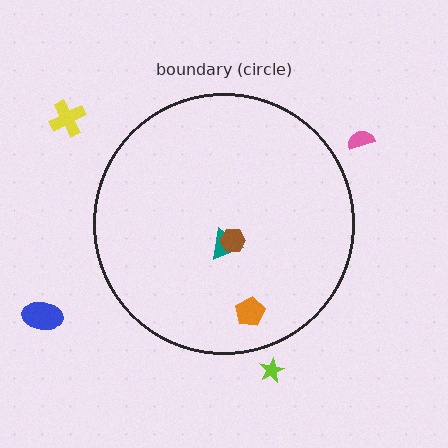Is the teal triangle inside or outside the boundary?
Inside.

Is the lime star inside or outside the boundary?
Outside.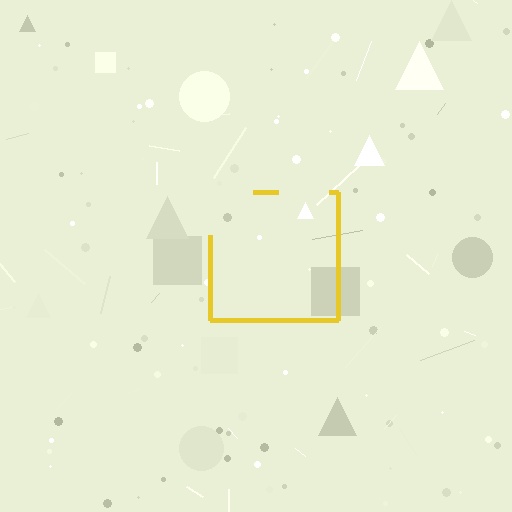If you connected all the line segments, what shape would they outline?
They would outline a square.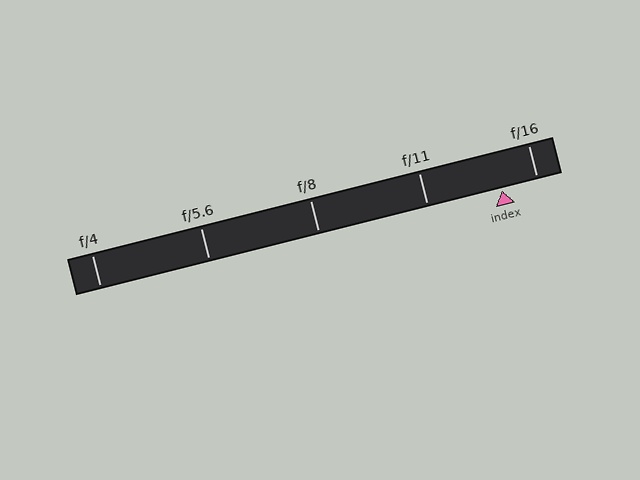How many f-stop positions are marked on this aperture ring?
There are 5 f-stop positions marked.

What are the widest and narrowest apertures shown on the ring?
The widest aperture shown is f/4 and the narrowest is f/16.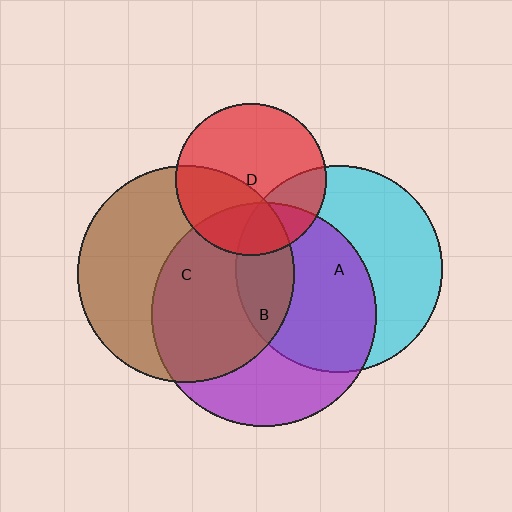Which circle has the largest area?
Circle B (purple).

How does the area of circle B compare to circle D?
Approximately 2.2 times.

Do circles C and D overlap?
Yes.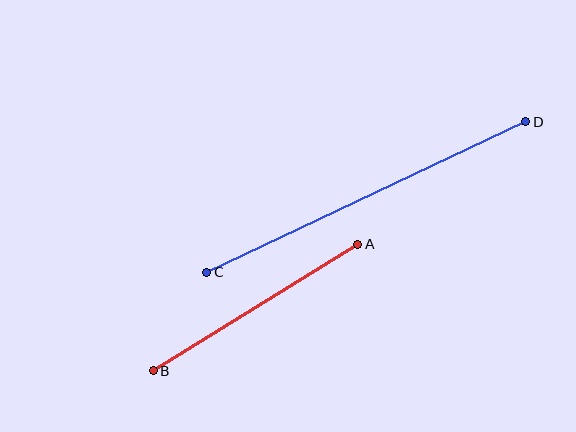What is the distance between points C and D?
The distance is approximately 353 pixels.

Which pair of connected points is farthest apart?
Points C and D are farthest apart.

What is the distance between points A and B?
The distance is approximately 240 pixels.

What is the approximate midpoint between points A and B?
The midpoint is at approximately (256, 308) pixels.